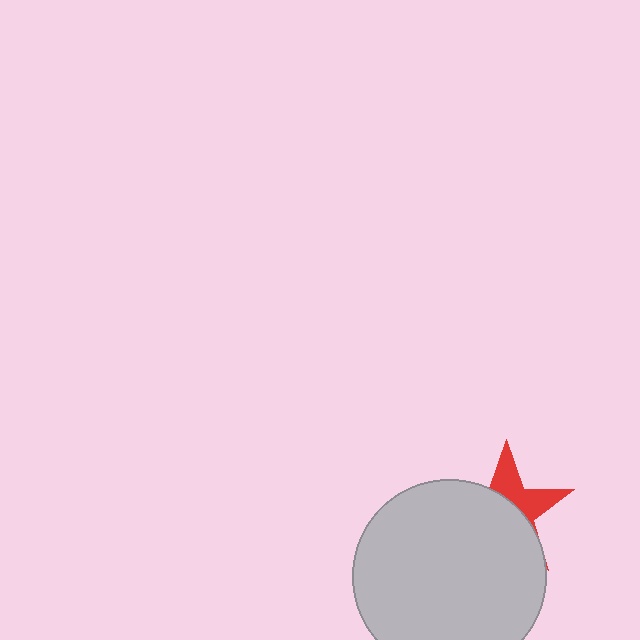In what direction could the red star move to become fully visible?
The red star could move up. That would shift it out from behind the light gray circle entirely.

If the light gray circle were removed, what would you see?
You would see the complete red star.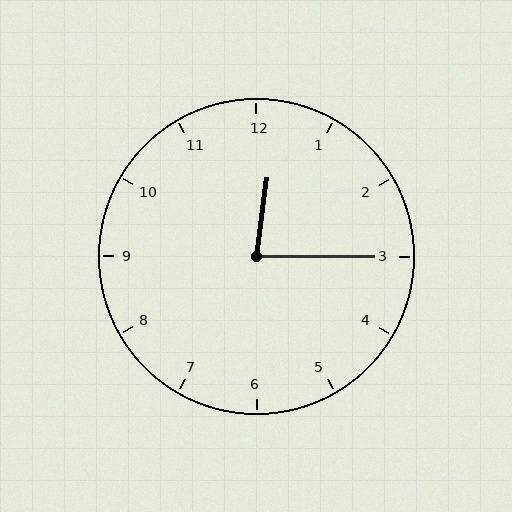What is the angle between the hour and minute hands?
Approximately 82 degrees.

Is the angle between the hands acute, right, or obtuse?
It is acute.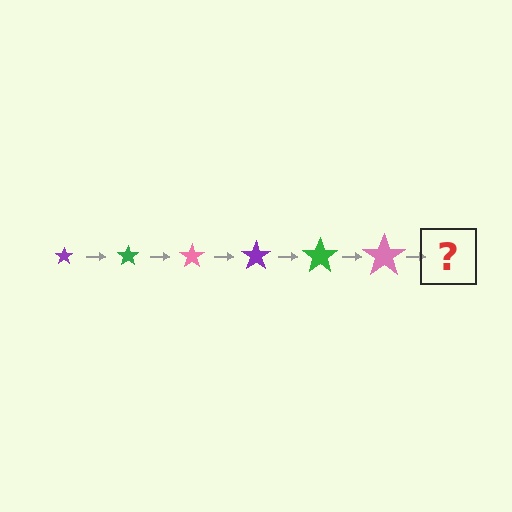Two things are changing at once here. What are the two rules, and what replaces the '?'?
The two rules are that the star grows larger each step and the color cycles through purple, green, and pink. The '?' should be a purple star, larger than the previous one.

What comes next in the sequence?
The next element should be a purple star, larger than the previous one.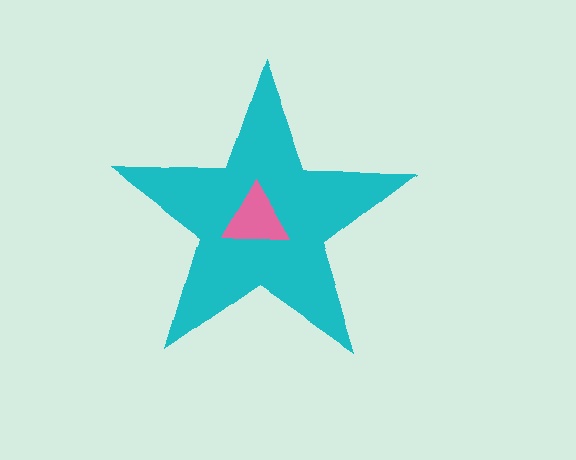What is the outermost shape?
The cyan star.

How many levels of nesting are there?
2.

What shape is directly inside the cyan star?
The pink triangle.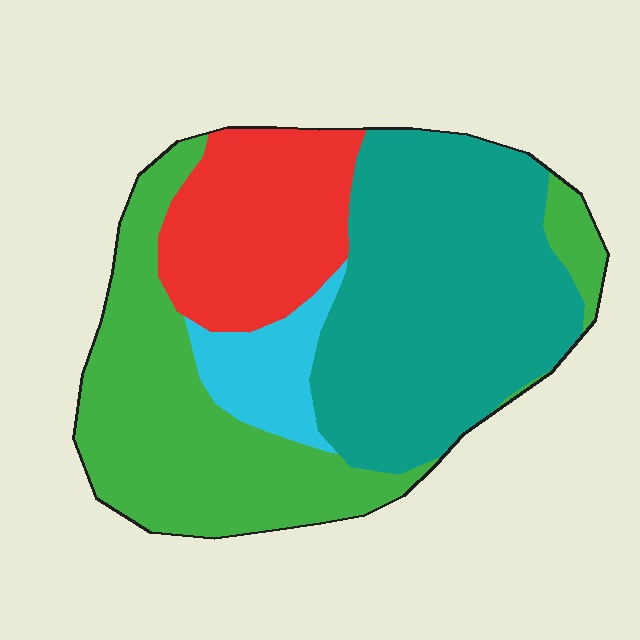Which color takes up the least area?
Cyan, at roughly 10%.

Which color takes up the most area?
Teal, at roughly 40%.